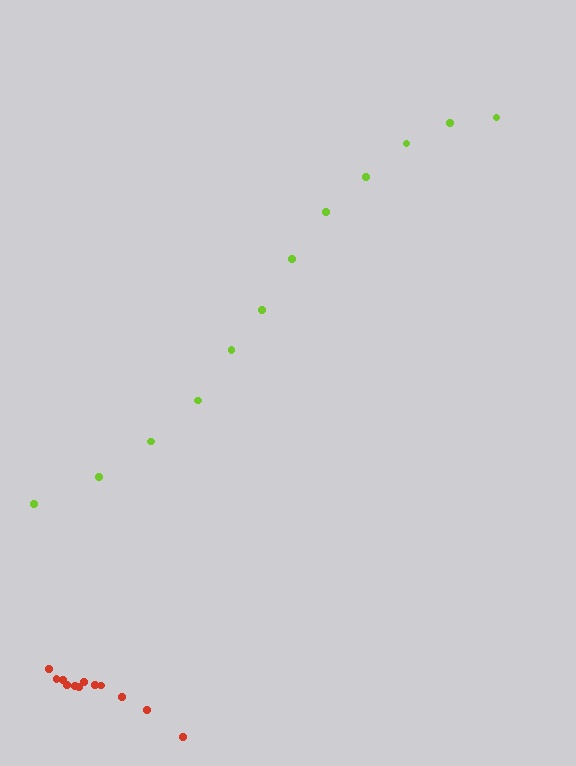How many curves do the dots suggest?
There are 2 distinct paths.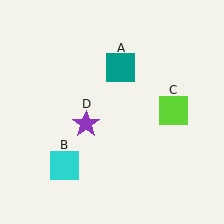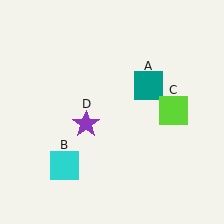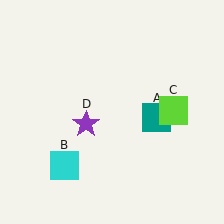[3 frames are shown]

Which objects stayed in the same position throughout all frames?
Cyan square (object B) and lime square (object C) and purple star (object D) remained stationary.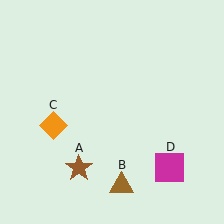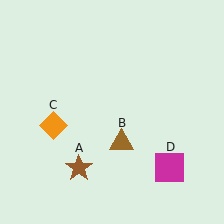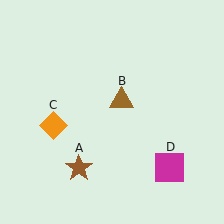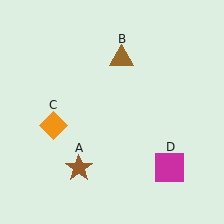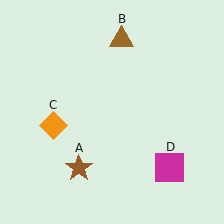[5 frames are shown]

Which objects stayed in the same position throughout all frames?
Brown star (object A) and orange diamond (object C) and magenta square (object D) remained stationary.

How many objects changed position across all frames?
1 object changed position: brown triangle (object B).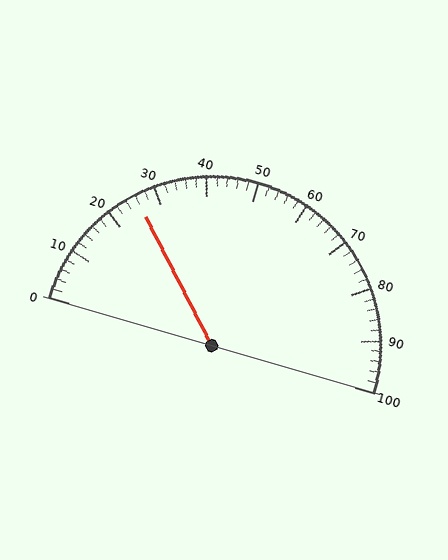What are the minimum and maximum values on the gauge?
The gauge ranges from 0 to 100.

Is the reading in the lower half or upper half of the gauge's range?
The reading is in the lower half of the range (0 to 100).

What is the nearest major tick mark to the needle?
The nearest major tick mark is 30.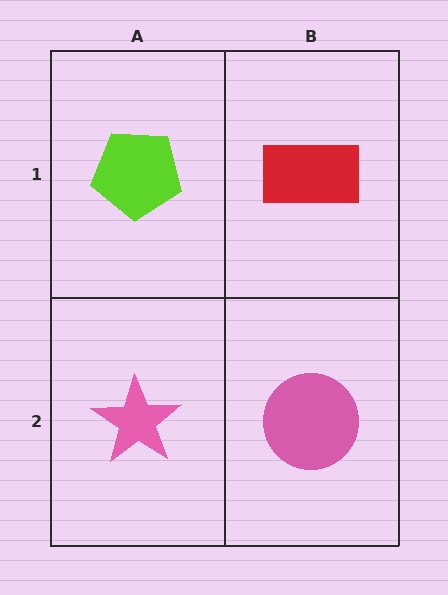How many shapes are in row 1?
2 shapes.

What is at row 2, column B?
A pink circle.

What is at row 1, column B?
A red rectangle.